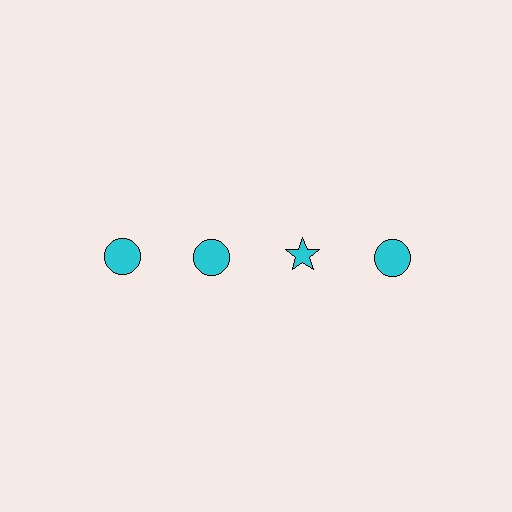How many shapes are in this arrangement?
There are 4 shapes arranged in a grid pattern.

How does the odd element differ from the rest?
It has a different shape: star instead of circle.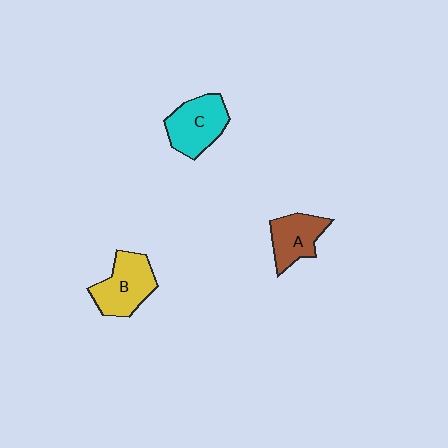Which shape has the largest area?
Shape C (cyan).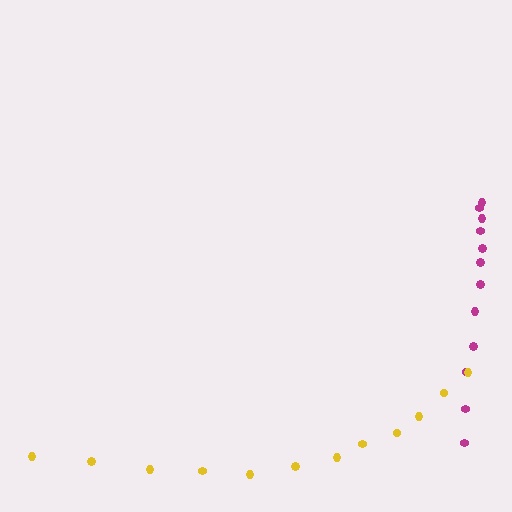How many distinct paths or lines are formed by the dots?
There are 2 distinct paths.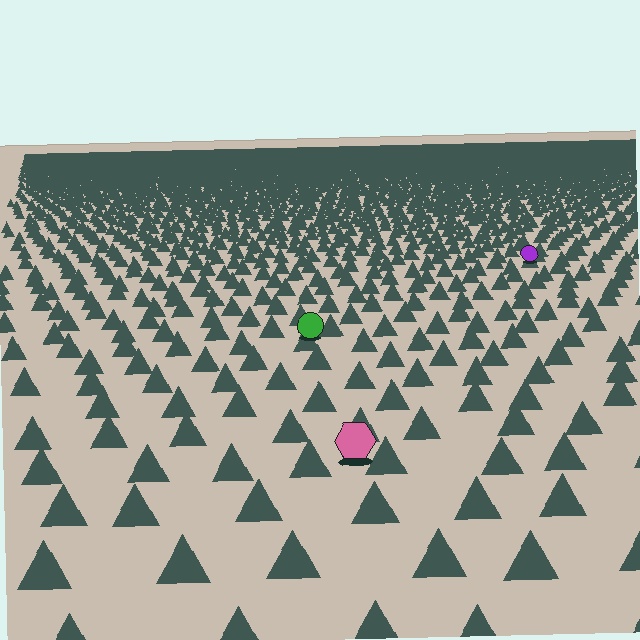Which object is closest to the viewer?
The pink hexagon is closest. The texture marks near it are larger and more spread out.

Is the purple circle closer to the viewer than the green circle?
No. The green circle is closer — you can tell from the texture gradient: the ground texture is coarser near it.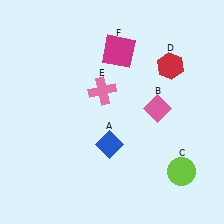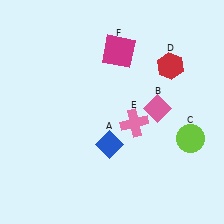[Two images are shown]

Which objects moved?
The objects that moved are: the lime circle (C), the pink cross (E).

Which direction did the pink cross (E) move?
The pink cross (E) moved down.